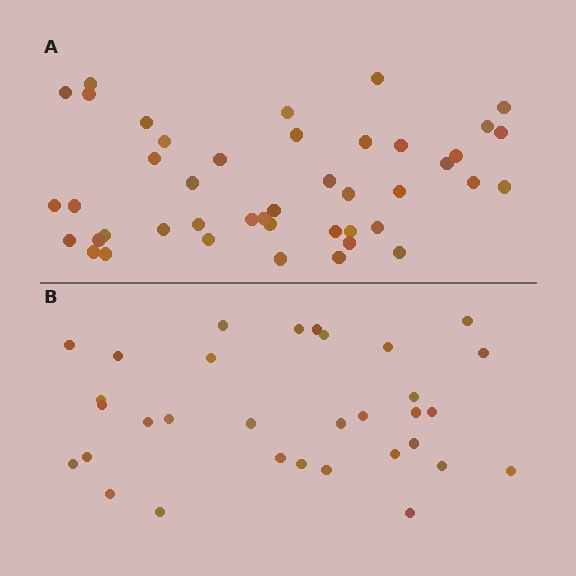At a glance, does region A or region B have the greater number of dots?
Region A (the top region) has more dots.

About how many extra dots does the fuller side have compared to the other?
Region A has roughly 12 or so more dots than region B.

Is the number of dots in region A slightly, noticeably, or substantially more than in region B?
Region A has noticeably more, but not dramatically so. The ratio is roughly 1.4 to 1.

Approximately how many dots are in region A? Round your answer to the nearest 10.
About 40 dots. (The exact count is 44, which rounds to 40.)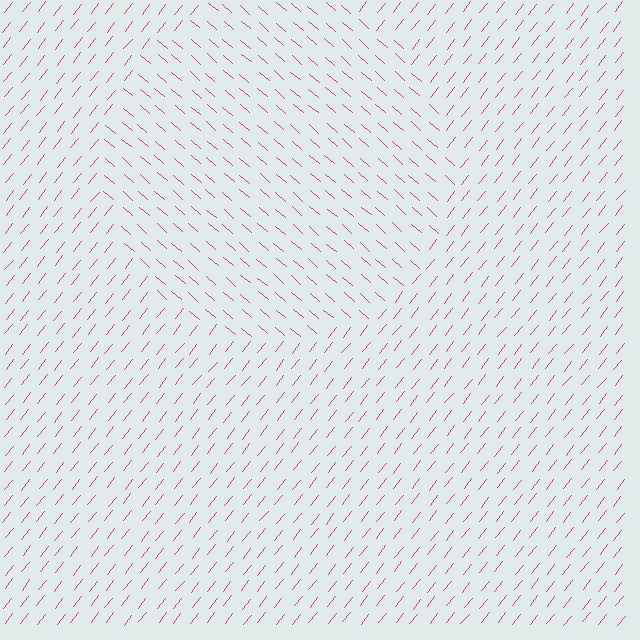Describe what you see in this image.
The image is filled with small magenta line segments. A circle region in the image has lines oriented differently from the surrounding lines, creating a visible texture boundary.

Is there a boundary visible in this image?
Yes, there is a texture boundary formed by a change in line orientation.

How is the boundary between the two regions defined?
The boundary is defined purely by a change in line orientation (approximately 88 degrees difference). All lines are the same color and thickness.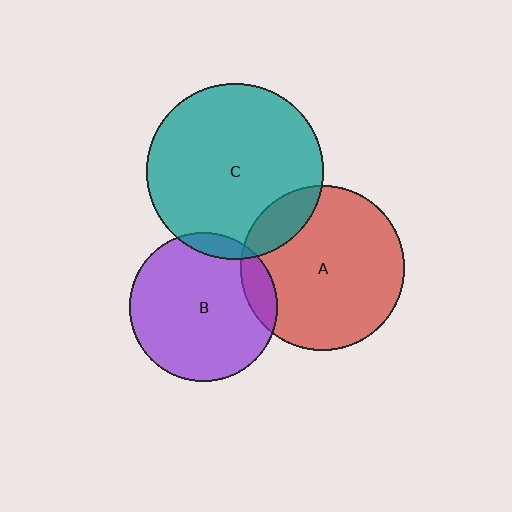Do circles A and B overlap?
Yes.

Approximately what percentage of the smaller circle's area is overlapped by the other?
Approximately 10%.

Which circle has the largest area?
Circle C (teal).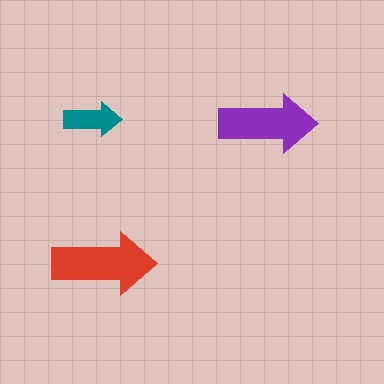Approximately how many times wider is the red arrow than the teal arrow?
About 2 times wider.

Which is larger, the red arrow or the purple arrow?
The red one.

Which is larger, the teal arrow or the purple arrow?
The purple one.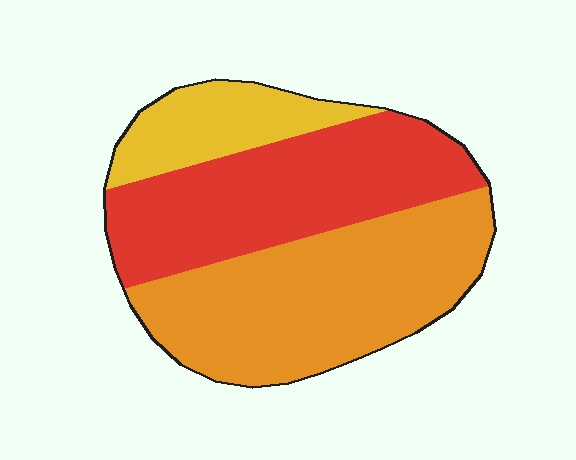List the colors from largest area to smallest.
From largest to smallest: orange, red, yellow.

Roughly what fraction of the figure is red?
Red takes up between a third and a half of the figure.